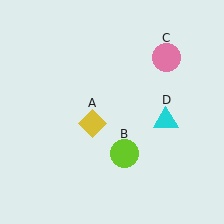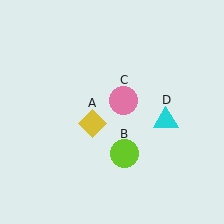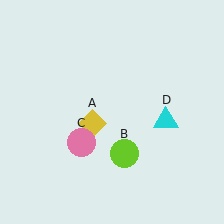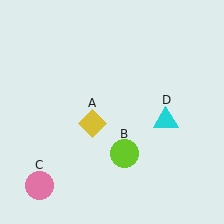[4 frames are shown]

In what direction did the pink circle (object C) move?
The pink circle (object C) moved down and to the left.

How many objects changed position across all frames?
1 object changed position: pink circle (object C).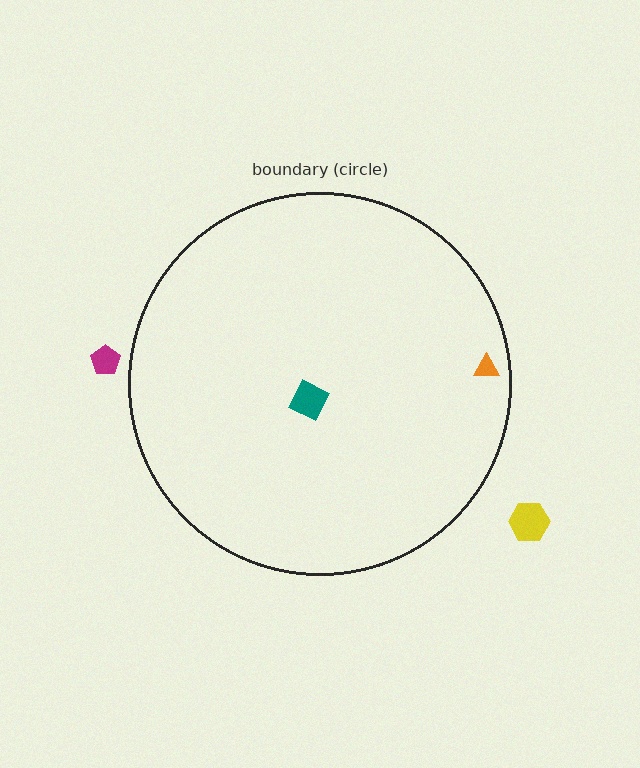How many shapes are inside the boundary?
2 inside, 2 outside.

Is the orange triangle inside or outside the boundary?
Inside.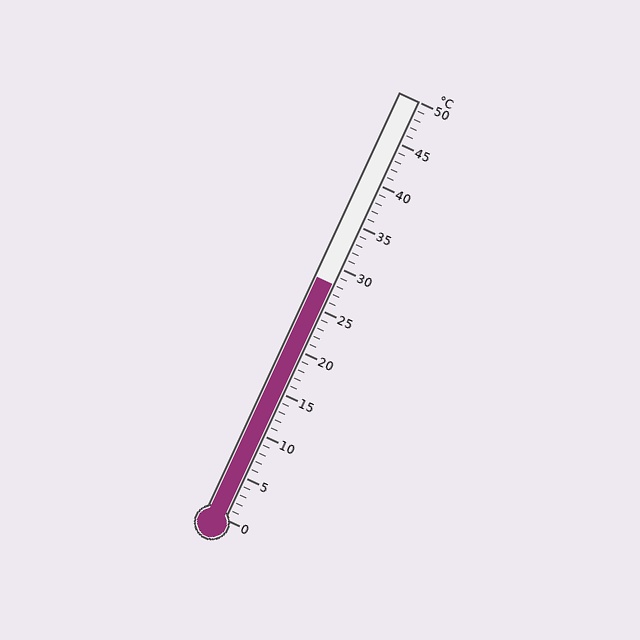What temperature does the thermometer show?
The thermometer shows approximately 28°C.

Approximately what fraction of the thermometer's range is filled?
The thermometer is filled to approximately 55% of its range.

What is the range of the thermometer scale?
The thermometer scale ranges from 0°C to 50°C.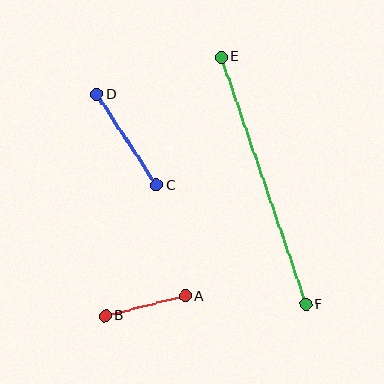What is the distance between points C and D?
The distance is approximately 109 pixels.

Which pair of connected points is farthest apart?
Points E and F are farthest apart.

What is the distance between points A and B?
The distance is approximately 83 pixels.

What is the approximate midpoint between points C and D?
The midpoint is at approximately (126, 140) pixels.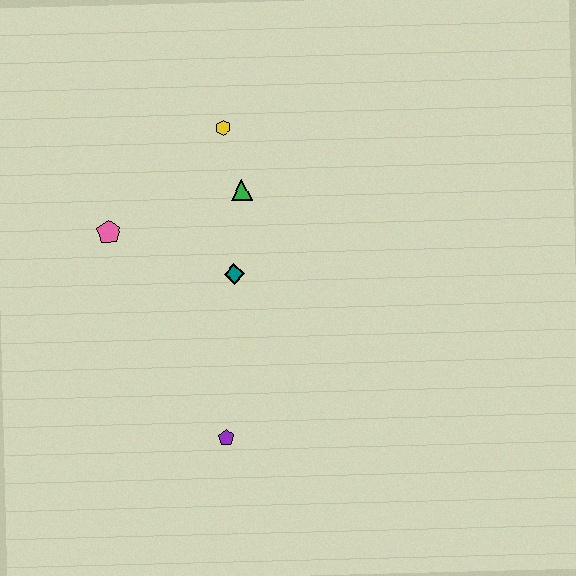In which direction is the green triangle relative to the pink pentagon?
The green triangle is to the right of the pink pentagon.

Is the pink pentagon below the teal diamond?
No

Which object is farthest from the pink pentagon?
The purple pentagon is farthest from the pink pentagon.